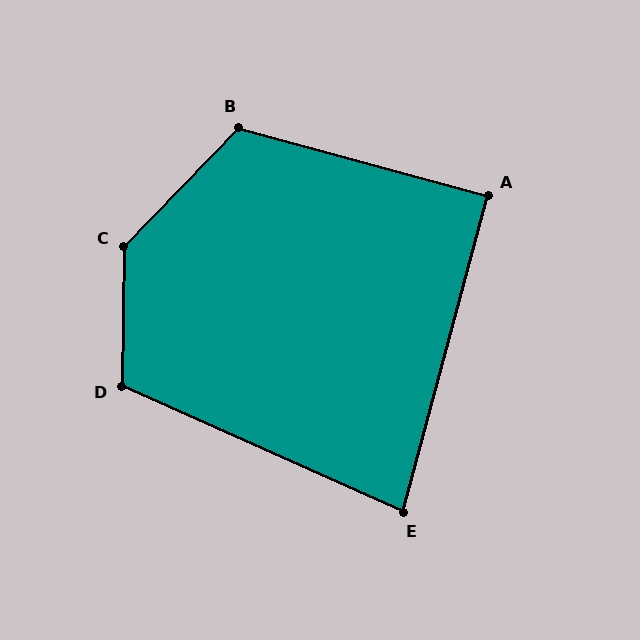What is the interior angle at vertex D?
Approximately 113 degrees (obtuse).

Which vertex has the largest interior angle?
C, at approximately 137 degrees.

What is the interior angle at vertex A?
Approximately 90 degrees (approximately right).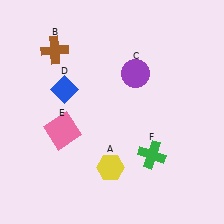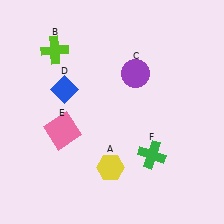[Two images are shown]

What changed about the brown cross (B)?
In Image 1, B is brown. In Image 2, it changed to lime.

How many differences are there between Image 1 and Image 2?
There is 1 difference between the two images.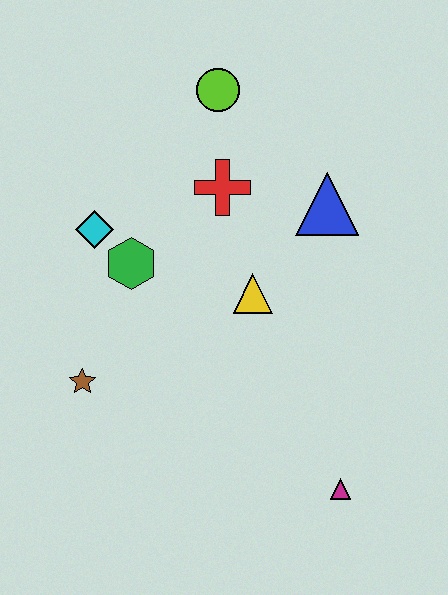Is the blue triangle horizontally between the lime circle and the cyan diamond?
No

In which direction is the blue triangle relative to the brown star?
The blue triangle is to the right of the brown star.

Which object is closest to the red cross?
The lime circle is closest to the red cross.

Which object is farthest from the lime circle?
The magenta triangle is farthest from the lime circle.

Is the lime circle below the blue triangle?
No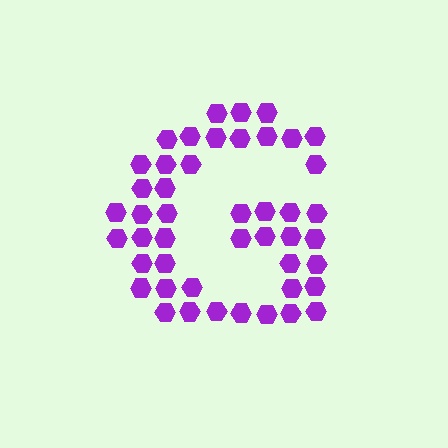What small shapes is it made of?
It is made of small hexagons.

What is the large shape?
The large shape is the letter G.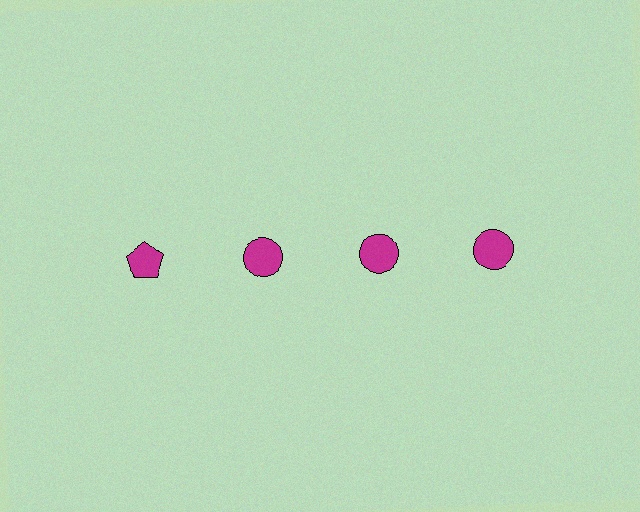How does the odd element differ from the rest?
It has a different shape: pentagon instead of circle.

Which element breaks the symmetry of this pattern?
The magenta pentagon in the top row, leftmost column breaks the symmetry. All other shapes are magenta circles.